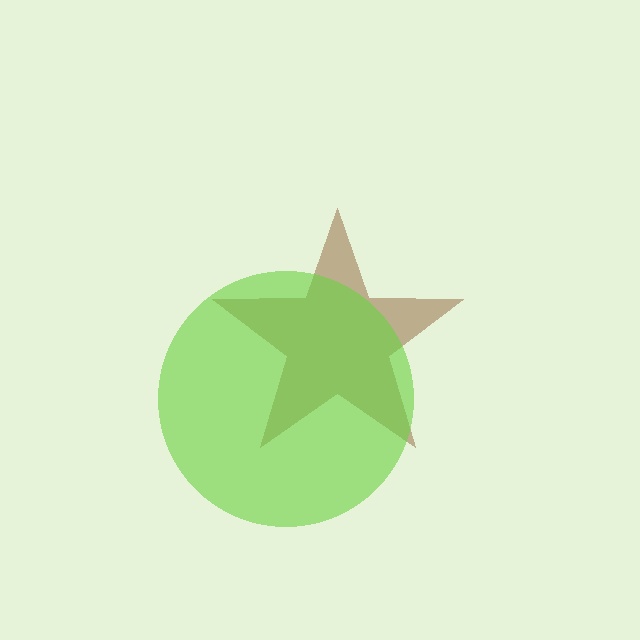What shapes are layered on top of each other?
The layered shapes are: a brown star, a lime circle.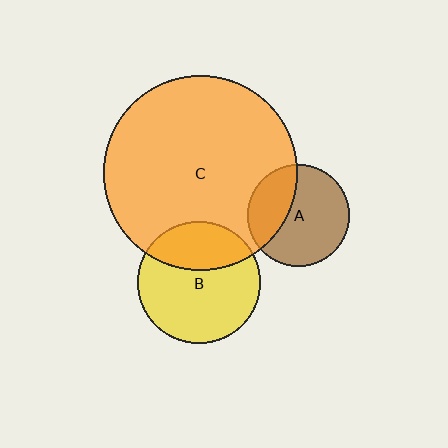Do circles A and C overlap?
Yes.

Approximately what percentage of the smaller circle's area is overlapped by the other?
Approximately 35%.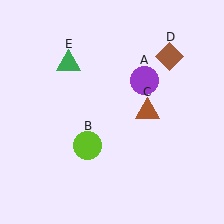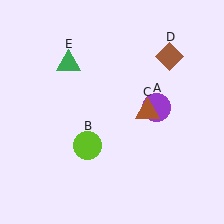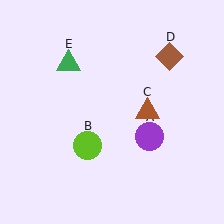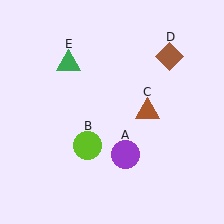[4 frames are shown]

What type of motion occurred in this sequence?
The purple circle (object A) rotated clockwise around the center of the scene.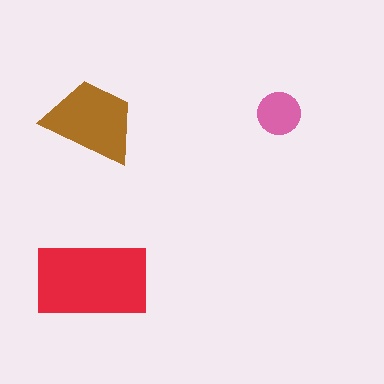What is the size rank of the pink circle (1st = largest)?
3rd.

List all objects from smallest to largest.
The pink circle, the brown trapezoid, the red rectangle.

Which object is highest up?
The pink circle is topmost.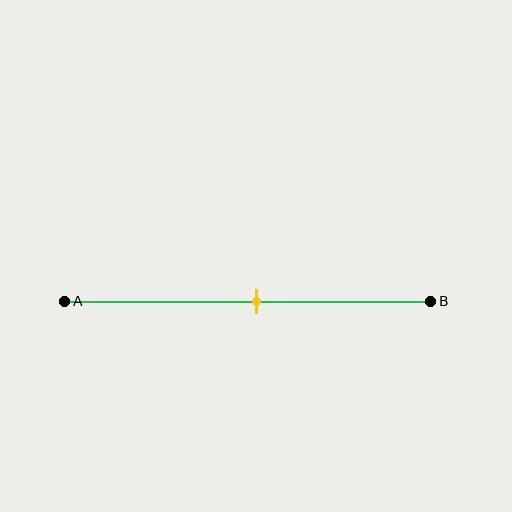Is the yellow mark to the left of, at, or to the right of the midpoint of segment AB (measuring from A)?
The yellow mark is approximately at the midpoint of segment AB.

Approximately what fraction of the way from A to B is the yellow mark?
The yellow mark is approximately 50% of the way from A to B.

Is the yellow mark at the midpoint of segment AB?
Yes, the mark is approximately at the midpoint.